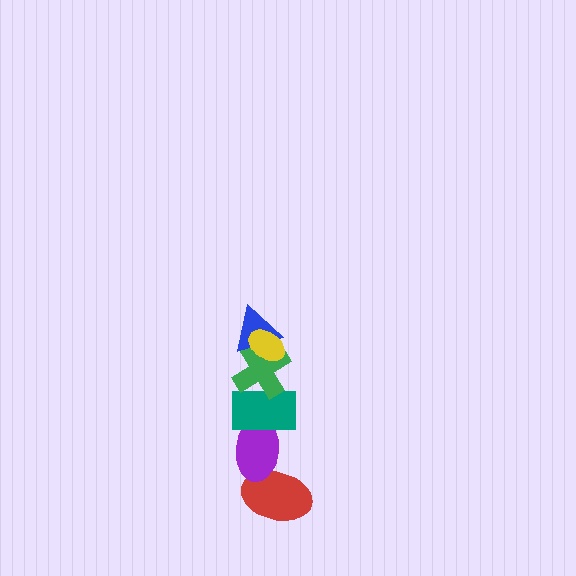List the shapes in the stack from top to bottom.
From top to bottom: the yellow ellipse, the blue triangle, the green cross, the teal rectangle, the purple ellipse, the red ellipse.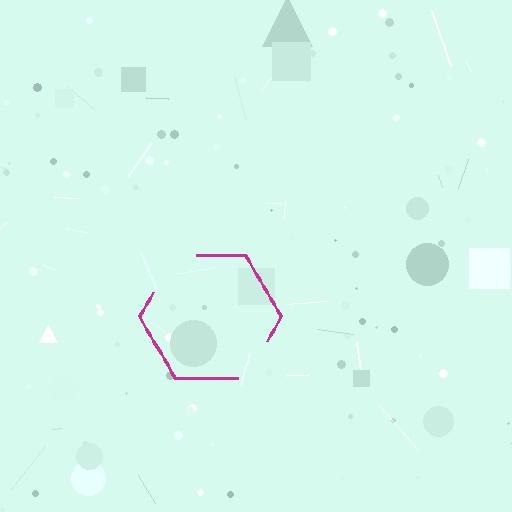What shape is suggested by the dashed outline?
The dashed outline suggests a hexagon.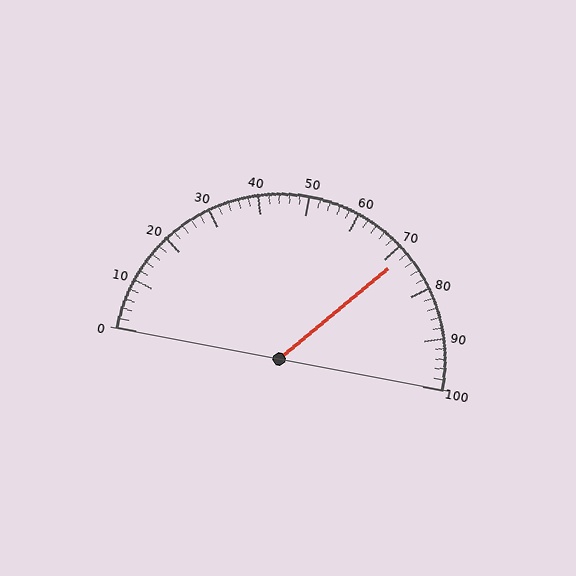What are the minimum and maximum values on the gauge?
The gauge ranges from 0 to 100.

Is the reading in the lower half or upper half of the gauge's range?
The reading is in the upper half of the range (0 to 100).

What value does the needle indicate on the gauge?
The needle indicates approximately 72.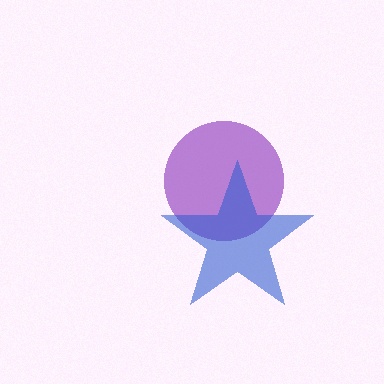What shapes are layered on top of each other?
The layered shapes are: a purple circle, a blue star.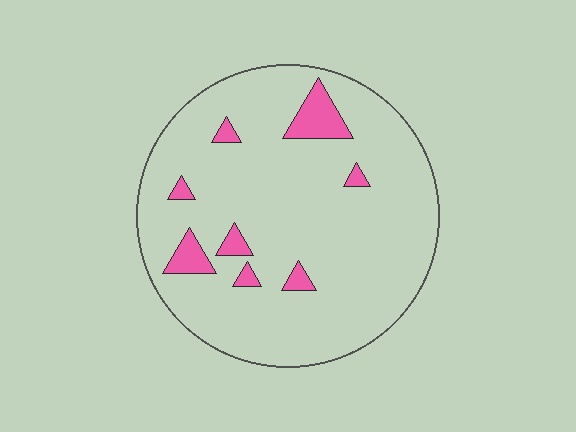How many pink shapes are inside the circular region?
8.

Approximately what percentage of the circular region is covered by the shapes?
Approximately 10%.